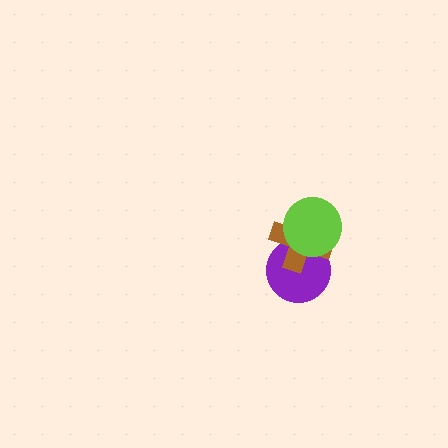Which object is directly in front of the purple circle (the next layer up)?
The brown cross is directly in front of the purple circle.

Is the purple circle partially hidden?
Yes, it is partially covered by another shape.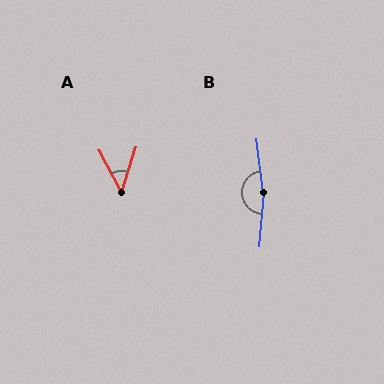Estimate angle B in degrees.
Approximately 168 degrees.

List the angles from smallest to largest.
A (46°), B (168°).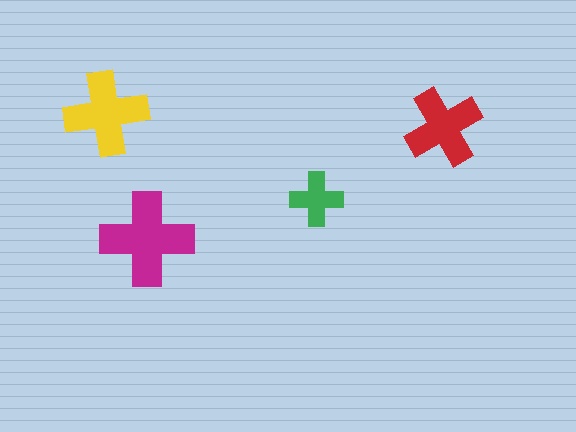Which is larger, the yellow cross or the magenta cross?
The magenta one.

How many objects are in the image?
There are 4 objects in the image.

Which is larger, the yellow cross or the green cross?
The yellow one.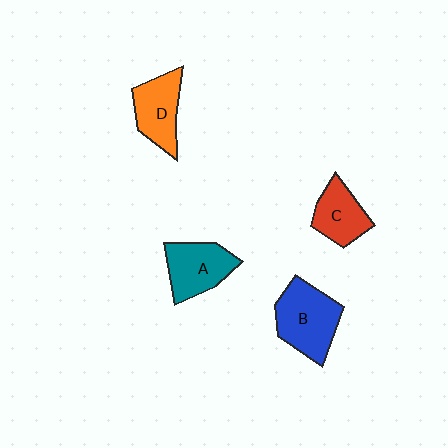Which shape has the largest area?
Shape B (blue).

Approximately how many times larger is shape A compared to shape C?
Approximately 1.2 times.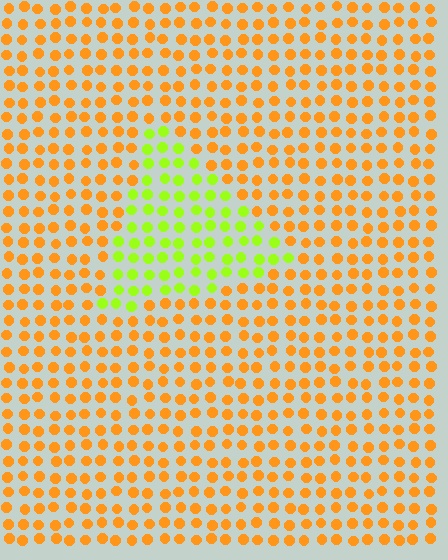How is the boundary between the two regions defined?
The boundary is defined purely by a slight shift in hue (about 54 degrees). Spacing, size, and orientation are identical on both sides.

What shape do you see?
I see a triangle.